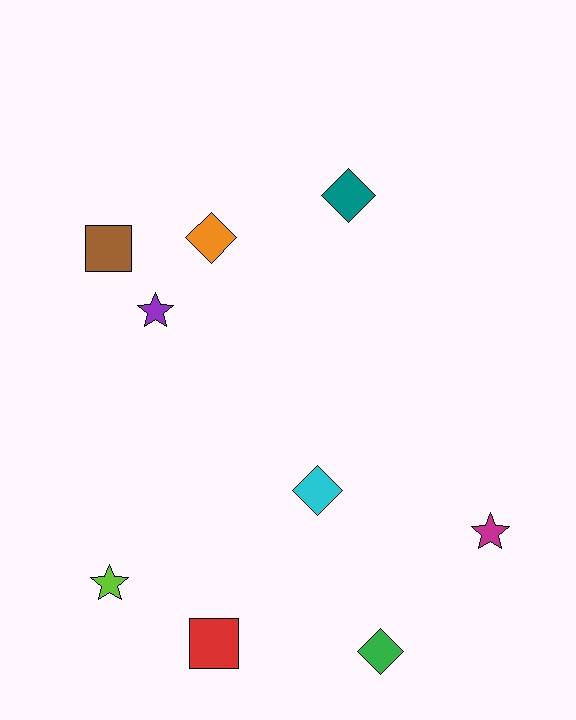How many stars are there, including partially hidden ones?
There are 3 stars.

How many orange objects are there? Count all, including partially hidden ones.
There is 1 orange object.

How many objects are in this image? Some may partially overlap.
There are 9 objects.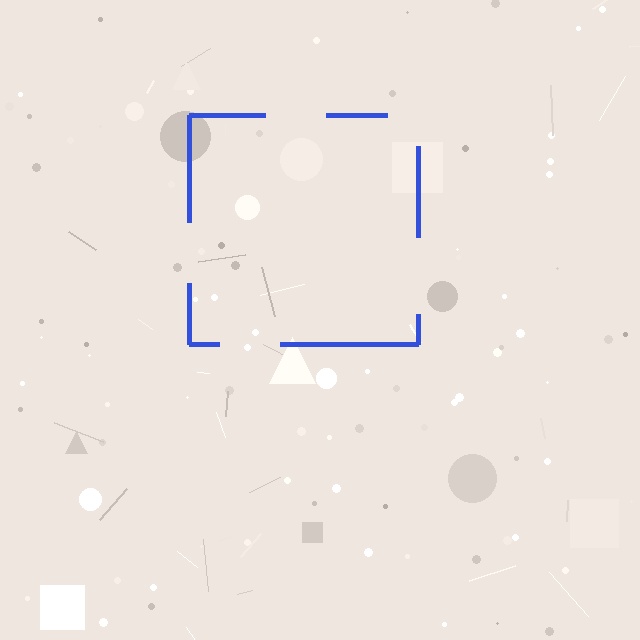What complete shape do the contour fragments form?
The contour fragments form a square.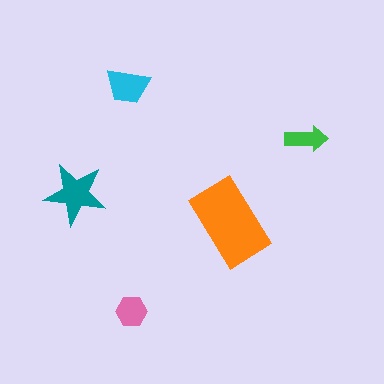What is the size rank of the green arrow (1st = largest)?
5th.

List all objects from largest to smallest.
The orange rectangle, the teal star, the cyan trapezoid, the pink hexagon, the green arrow.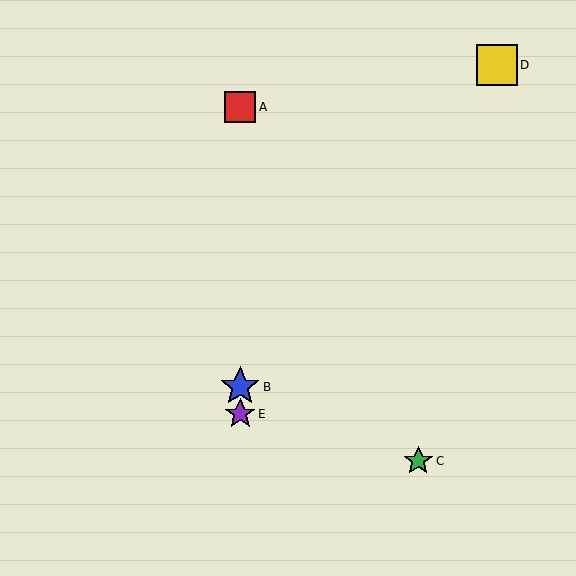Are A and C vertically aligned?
No, A is at x≈240 and C is at x≈418.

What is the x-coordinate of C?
Object C is at x≈418.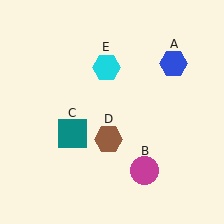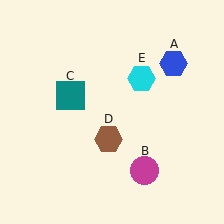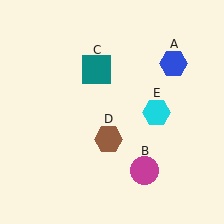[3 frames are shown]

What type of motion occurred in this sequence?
The teal square (object C), cyan hexagon (object E) rotated clockwise around the center of the scene.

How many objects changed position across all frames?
2 objects changed position: teal square (object C), cyan hexagon (object E).